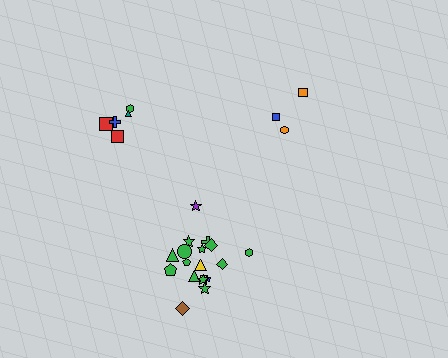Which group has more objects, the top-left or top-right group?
The top-left group.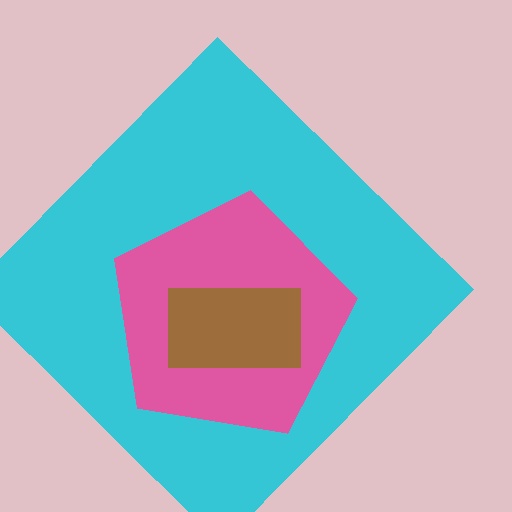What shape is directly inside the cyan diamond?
The pink pentagon.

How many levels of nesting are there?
3.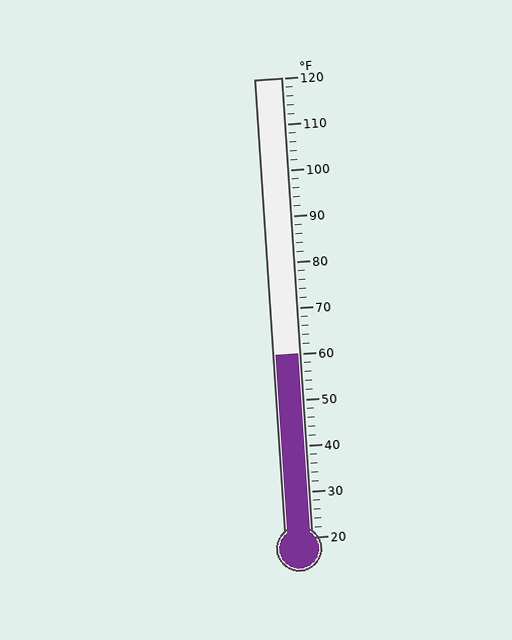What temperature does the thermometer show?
The thermometer shows approximately 60°F.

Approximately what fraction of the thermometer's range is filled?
The thermometer is filled to approximately 40% of its range.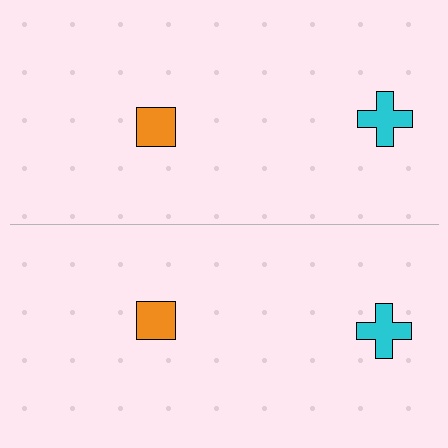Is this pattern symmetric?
Yes, this pattern has bilateral (reflection) symmetry.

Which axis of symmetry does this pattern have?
The pattern has a horizontal axis of symmetry running through the center of the image.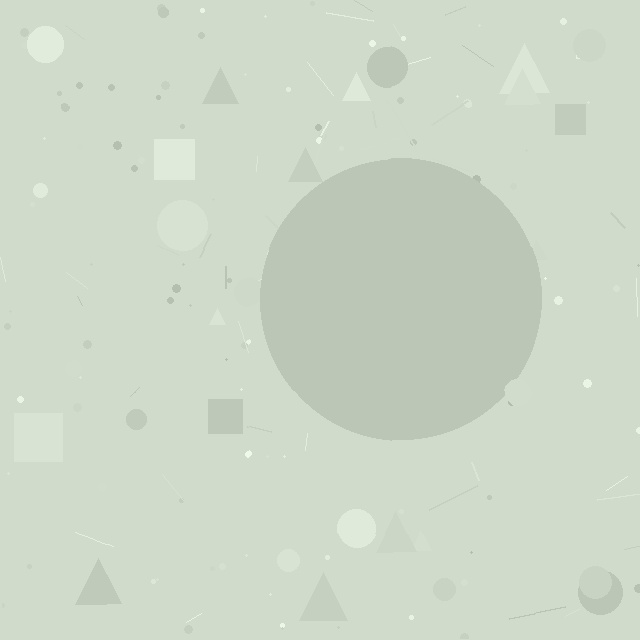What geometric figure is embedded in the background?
A circle is embedded in the background.